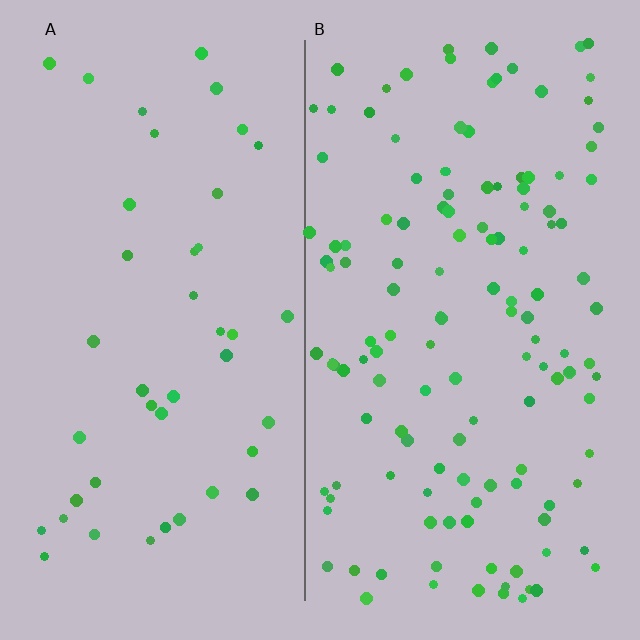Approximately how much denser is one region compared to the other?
Approximately 3.1× — region B over region A.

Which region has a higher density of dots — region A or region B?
B (the right).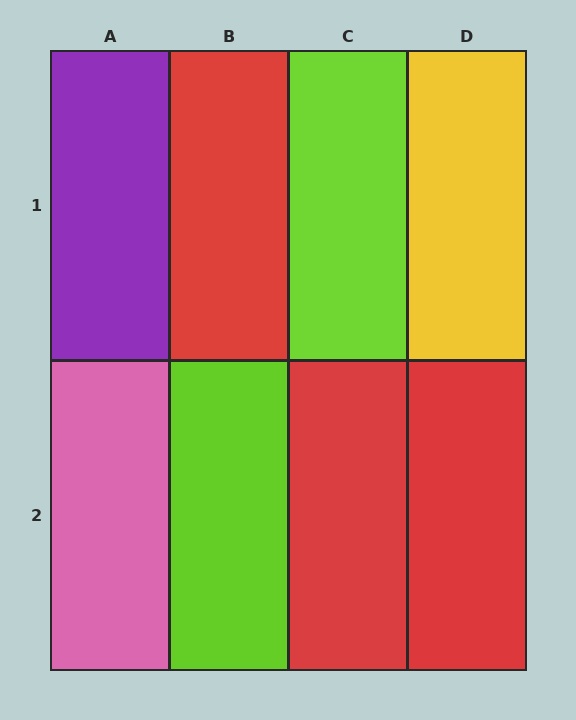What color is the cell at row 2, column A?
Pink.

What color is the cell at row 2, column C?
Red.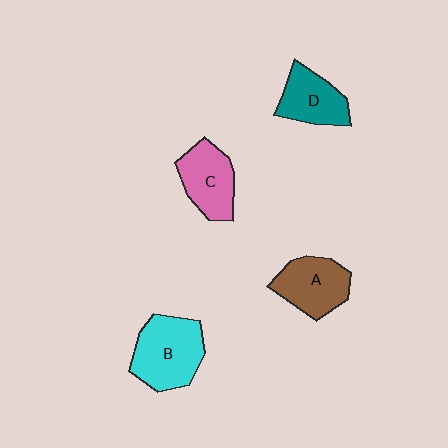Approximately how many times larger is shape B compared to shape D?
Approximately 1.4 times.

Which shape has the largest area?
Shape B (cyan).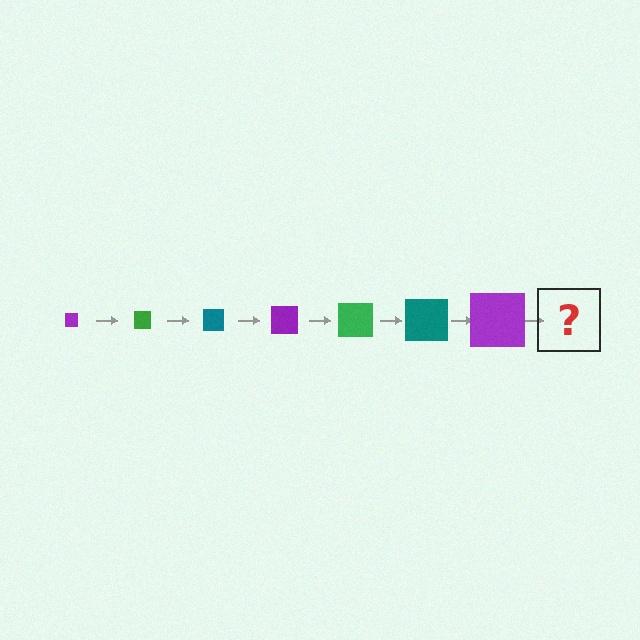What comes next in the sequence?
The next element should be a green square, larger than the previous one.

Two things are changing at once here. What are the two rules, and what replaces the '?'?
The two rules are that the square grows larger each step and the color cycles through purple, green, and teal. The '?' should be a green square, larger than the previous one.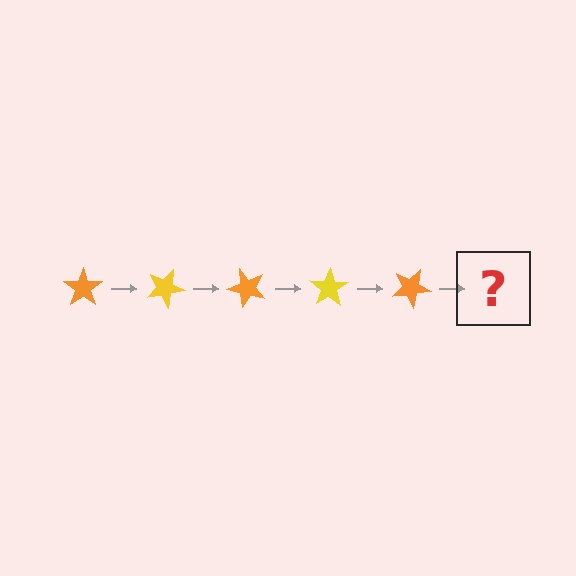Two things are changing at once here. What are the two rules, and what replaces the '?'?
The two rules are that it rotates 25 degrees each step and the color cycles through orange and yellow. The '?' should be a yellow star, rotated 125 degrees from the start.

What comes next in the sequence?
The next element should be a yellow star, rotated 125 degrees from the start.